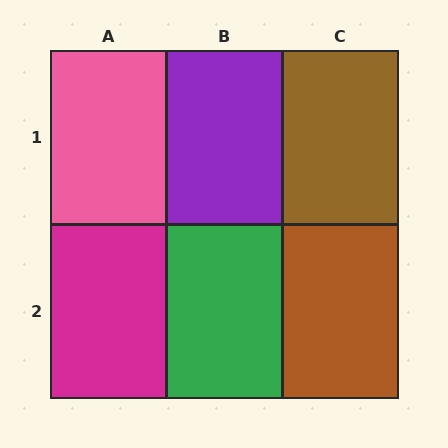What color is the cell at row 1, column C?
Brown.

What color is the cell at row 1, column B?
Purple.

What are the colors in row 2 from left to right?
Magenta, green, brown.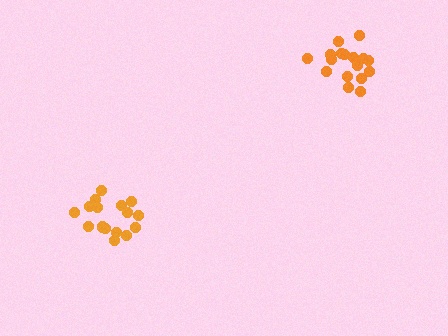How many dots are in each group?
Group 1: 17 dots, Group 2: 17 dots (34 total).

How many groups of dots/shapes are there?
There are 2 groups.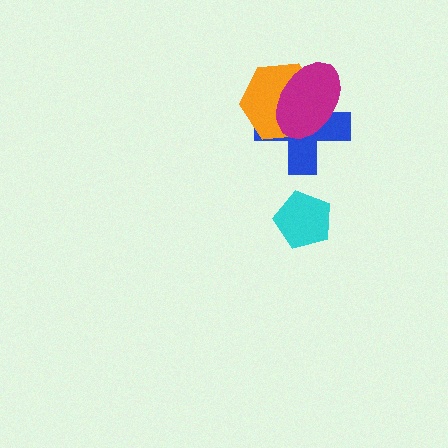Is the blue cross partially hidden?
Yes, it is partially covered by another shape.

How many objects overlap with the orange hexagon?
2 objects overlap with the orange hexagon.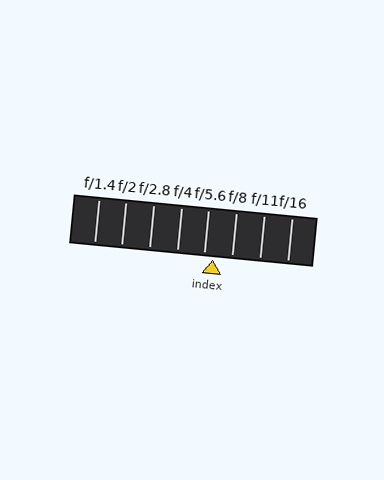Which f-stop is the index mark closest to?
The index mark is closest to f/5.6.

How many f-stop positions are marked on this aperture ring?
There are 8 f-stop positions marked.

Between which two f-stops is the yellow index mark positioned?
The index mark is between f/5.6 and f/8.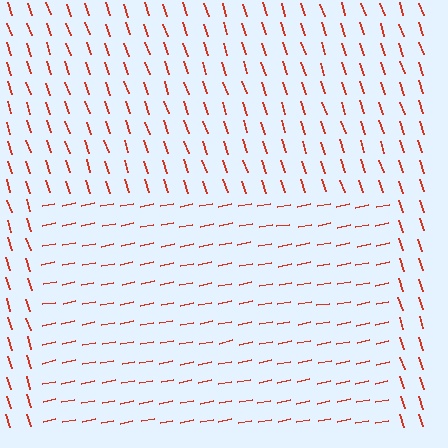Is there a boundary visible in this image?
Yes, there is a texture boundary formed by a change in line orientation.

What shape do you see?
I see a rectangle.